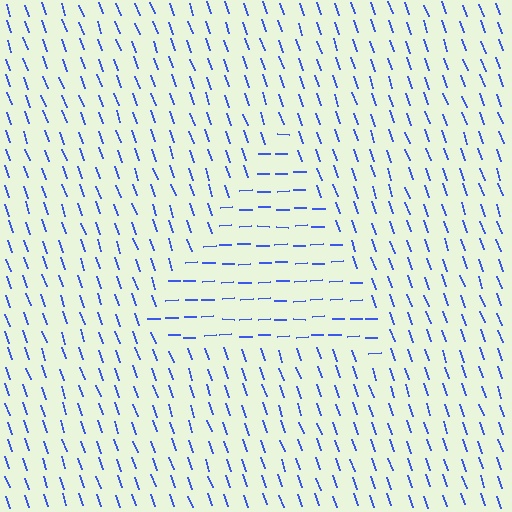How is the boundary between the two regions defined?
The boundary is defined purely by a change in line orientation (approximately 72 degrees difference). All lines are the same color and thickness.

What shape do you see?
I see a triangle.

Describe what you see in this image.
The image is filled with small blue line segments. A triangle region in the image has lines oriented differently from the surrounding lines, creating a visible texture boundary.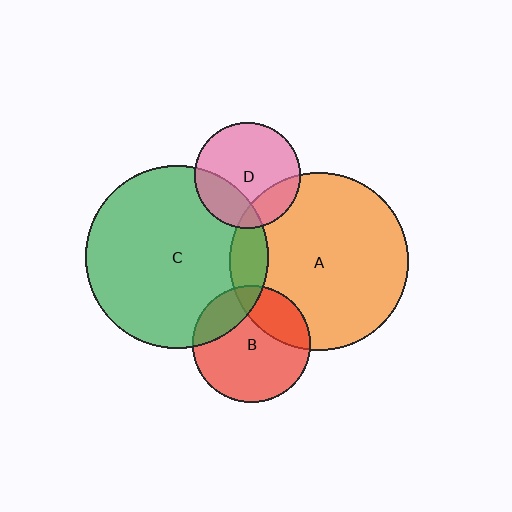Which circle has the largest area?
Circle C (green).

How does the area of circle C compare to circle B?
Approximately 2.4 times.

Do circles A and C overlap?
Yes.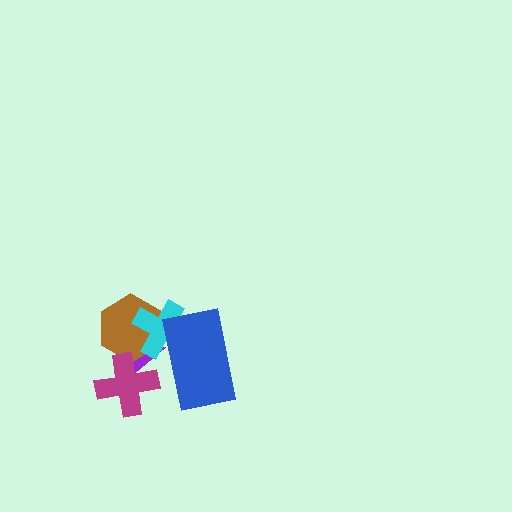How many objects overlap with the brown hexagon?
3 objects overlap with the brown hexagon.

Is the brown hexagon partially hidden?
Yes, it is partially covered by another shape.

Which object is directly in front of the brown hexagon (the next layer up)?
The cyan cross is directly in front of the brown hexagon.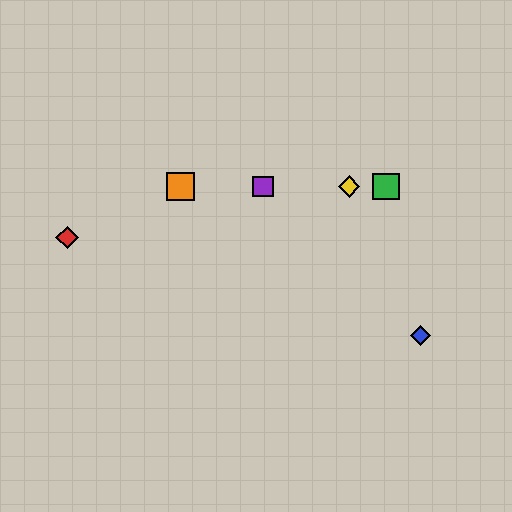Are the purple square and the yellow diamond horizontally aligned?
Yes, both are at y≈187.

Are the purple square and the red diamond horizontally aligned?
No, the purple square is at y≈187 and the red diamond is at y≈237.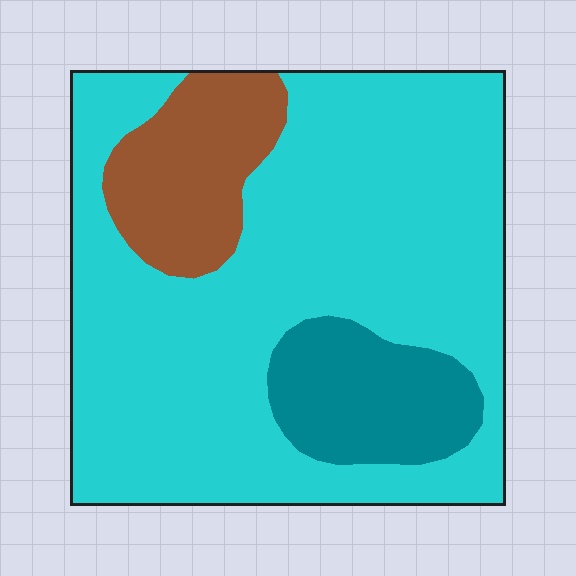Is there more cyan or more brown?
Cyan.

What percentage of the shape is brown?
Brown covers roughly 15% of the shape.